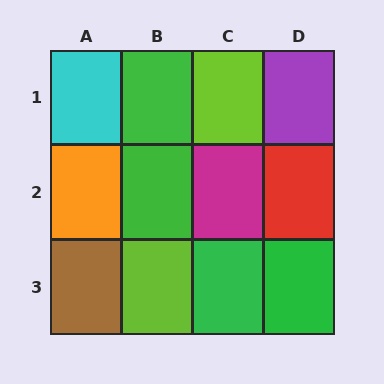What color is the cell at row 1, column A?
Cyan.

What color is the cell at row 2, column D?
Red.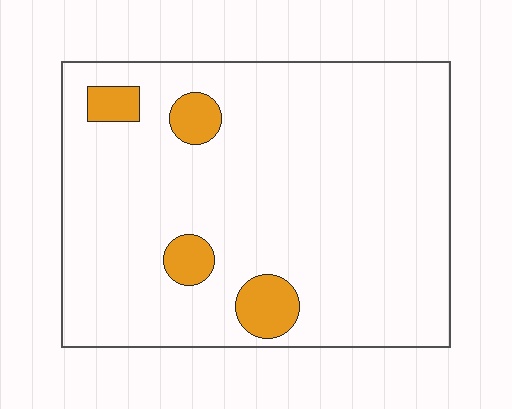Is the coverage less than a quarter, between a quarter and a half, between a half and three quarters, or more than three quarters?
Less than a quarter.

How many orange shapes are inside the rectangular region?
4.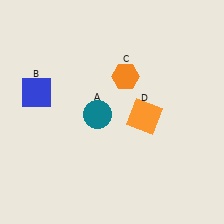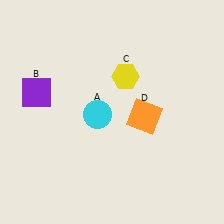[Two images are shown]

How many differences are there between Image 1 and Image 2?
There are 3 differences between the two images.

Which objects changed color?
A changed from teal to cyan. B changed from blue to purple. C changed from orange to yellow.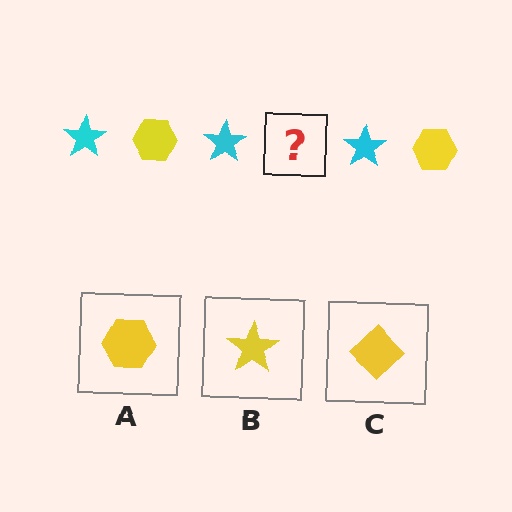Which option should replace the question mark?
Option A.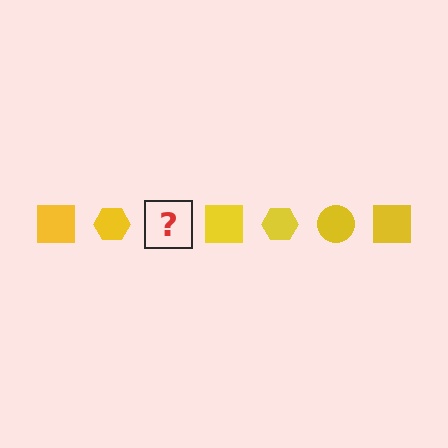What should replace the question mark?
The question mark should be replaced with a yellow circle.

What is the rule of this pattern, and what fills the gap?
The rule is that the pattern cycles through square, hexagon, circle shapes in yellow. The gap should be filled with a yellow circle.